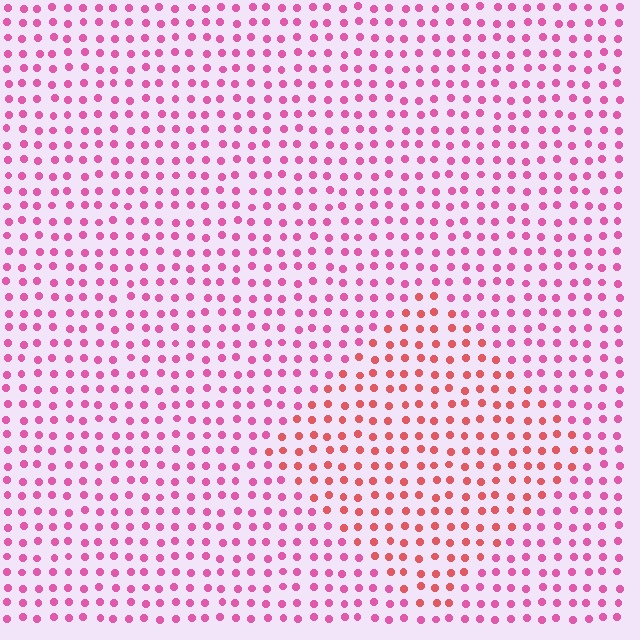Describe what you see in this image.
The image is filled with small pink elements in a uniform arrangement. A diamond-shaped region is visible where the elements are tinted to a slightly different hue, forming a subtle color boundary.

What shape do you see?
I see a diamond.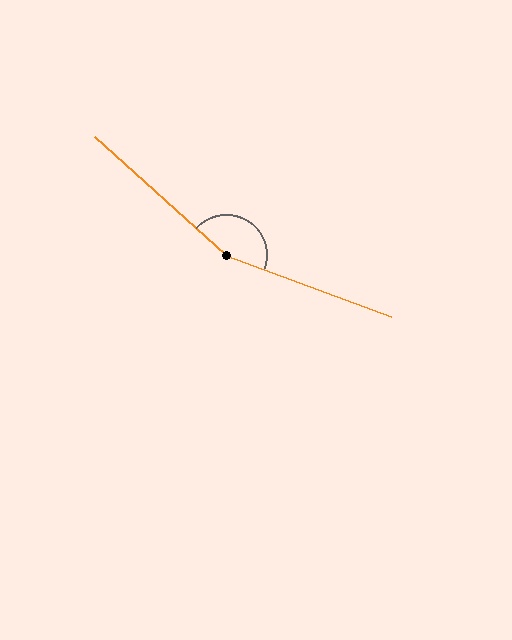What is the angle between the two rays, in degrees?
Approximately 159 degrees.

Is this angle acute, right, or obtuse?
It is obtuse.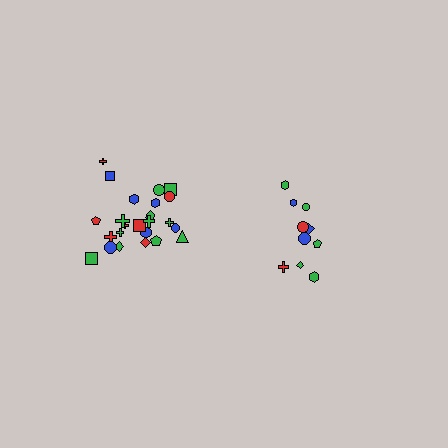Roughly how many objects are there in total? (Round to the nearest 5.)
Roughly 35 objects in total.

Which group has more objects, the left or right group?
The left group.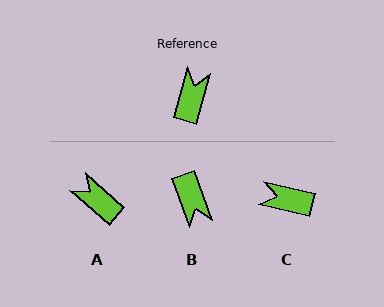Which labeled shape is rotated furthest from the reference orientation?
B, about 144 degrees away.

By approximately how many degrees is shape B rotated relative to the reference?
Approximately 144 degrees clockwise.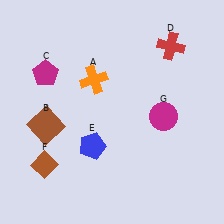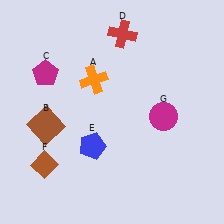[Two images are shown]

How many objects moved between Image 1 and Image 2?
1 object moved between the two images.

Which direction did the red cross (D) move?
The red cross (D) moved left.